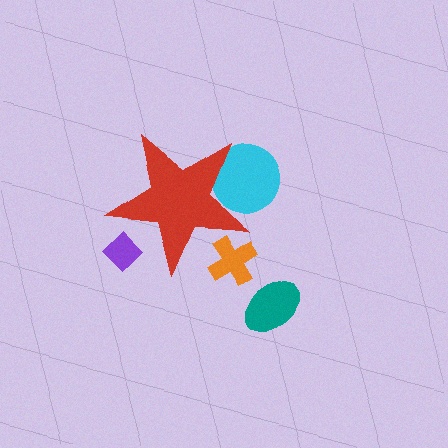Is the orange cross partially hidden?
Yes, the orange cross is partially hidden behind the red star.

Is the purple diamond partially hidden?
Yes, the purple diamond is partially hidden behind the red star.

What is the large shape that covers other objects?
A red star.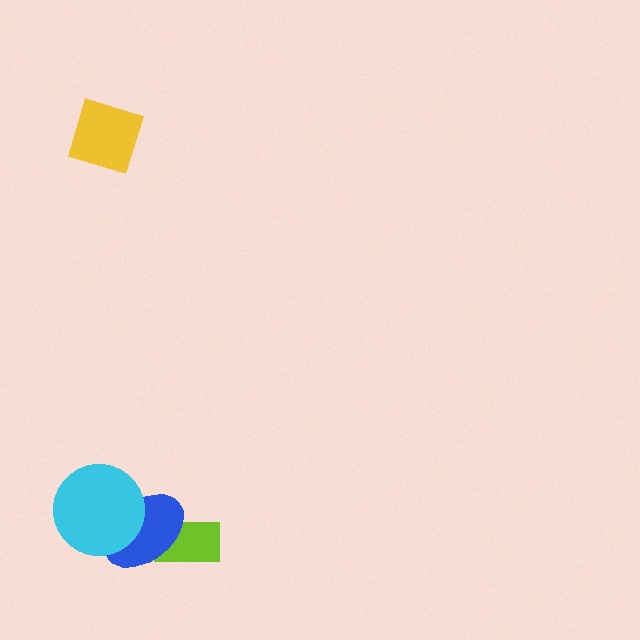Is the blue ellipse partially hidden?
Yes, it is partially covered by another shape.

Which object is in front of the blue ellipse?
The cyan circle is in front of the blue ellipse.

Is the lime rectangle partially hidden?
Yes, it is partially covered by another shape.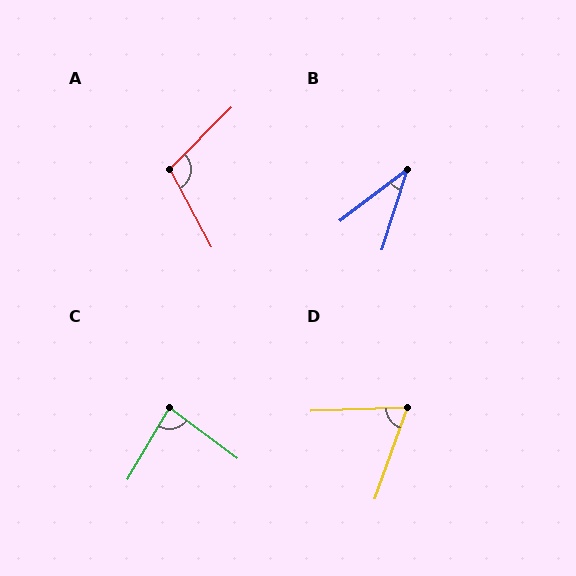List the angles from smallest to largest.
B (35°), D (69°), C (84°), A (107°).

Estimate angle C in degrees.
Approximately 84 degrees.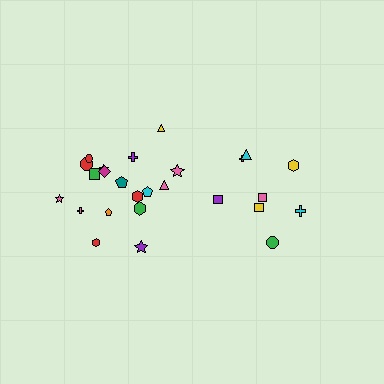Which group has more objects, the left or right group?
The left group.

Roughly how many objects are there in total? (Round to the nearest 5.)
Roughly 25 objects in total.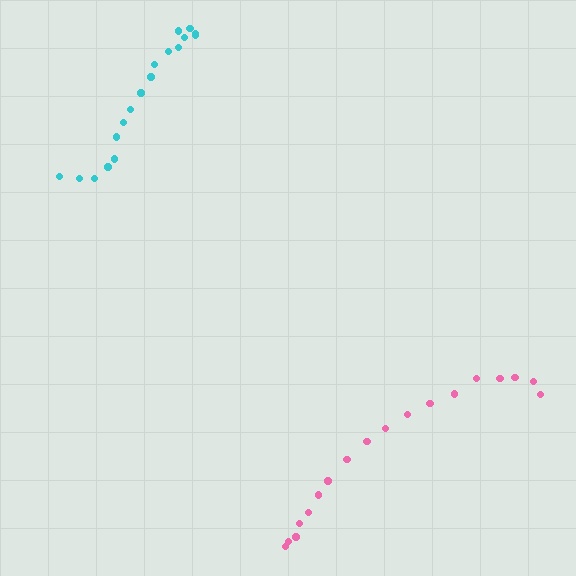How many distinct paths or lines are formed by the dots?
There are 2 distinct paths.